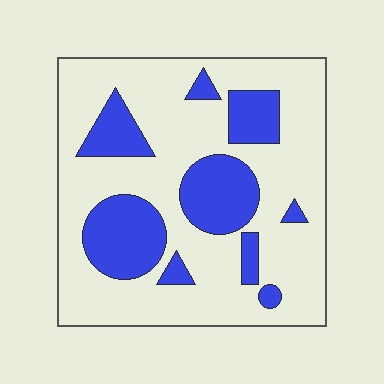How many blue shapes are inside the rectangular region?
9.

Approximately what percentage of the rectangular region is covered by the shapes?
Approximately 25%.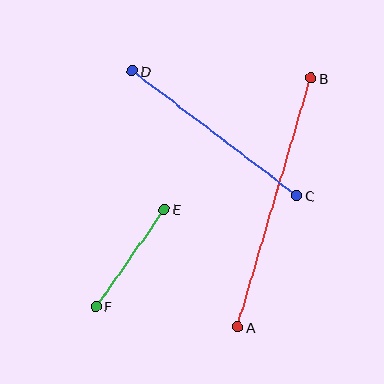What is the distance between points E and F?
The distance is approximately 119 pixels.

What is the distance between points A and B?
The distance is approximately 259 pixels.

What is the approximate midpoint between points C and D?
The midpoint is at approximately (215, 134) pixels.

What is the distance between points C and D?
The distance is approximately 207 pixels.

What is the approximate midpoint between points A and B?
The midpoint is at approximately (274, 203) pixels.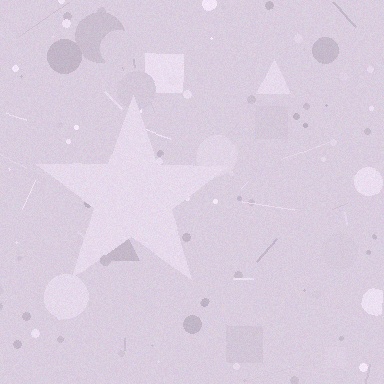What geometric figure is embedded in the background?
A star is embedded in the background.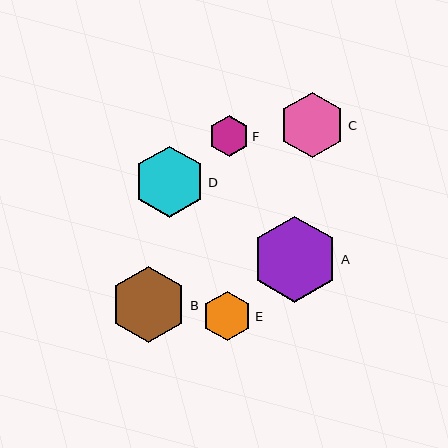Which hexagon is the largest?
Hexagon A is the largest with a size of approximately 86 pixels.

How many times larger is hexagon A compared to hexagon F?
Hexagon A is approximately 2.1 times the size of hexagon F.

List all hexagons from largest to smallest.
From largest to smallest: A, B, D, C, E, F.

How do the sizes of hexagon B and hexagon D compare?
Hexagon B and hexagon D are approximately the same size.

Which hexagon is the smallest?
Hexagon F is the smallest with a size of approximately 41 pixels.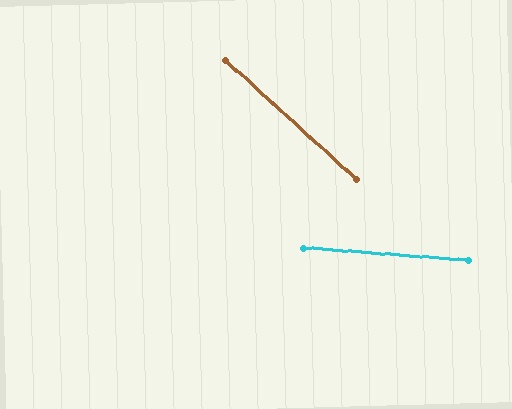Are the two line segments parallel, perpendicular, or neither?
Neither parallel nor perpendicular — they differ by about 38°.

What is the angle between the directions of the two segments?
Approximately 38 degrees.